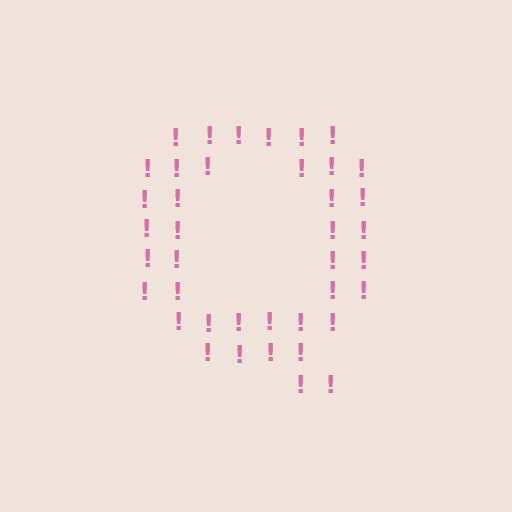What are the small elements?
The small elements are exclamation marks.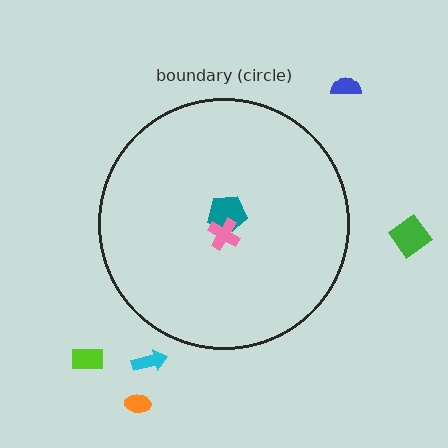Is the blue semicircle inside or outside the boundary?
Outside.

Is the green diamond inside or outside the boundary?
Outside.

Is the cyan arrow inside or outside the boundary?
Outside.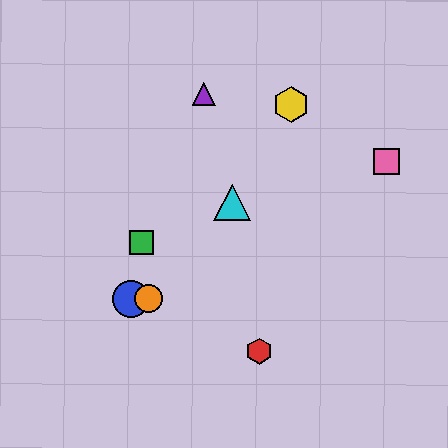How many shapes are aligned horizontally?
2 shapes (the blue circle, the orange circle) are aligned horizontally.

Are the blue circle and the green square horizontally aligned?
No, the blue circle is at y≈298 and the green square is at y≈242.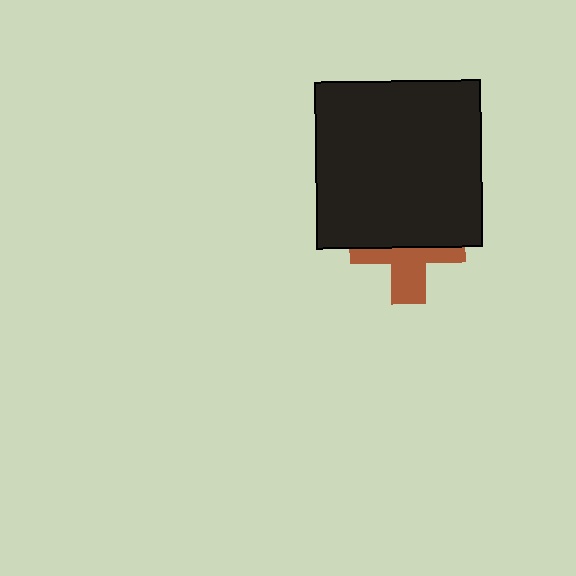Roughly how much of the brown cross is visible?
About half of it is visible (roughly 47%).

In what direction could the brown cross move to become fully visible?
The brown cross could move down. That would shift it out from behind the black square entirely.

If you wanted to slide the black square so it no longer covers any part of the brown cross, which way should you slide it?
Slide it up — that is the most direct way to separate the two shapes.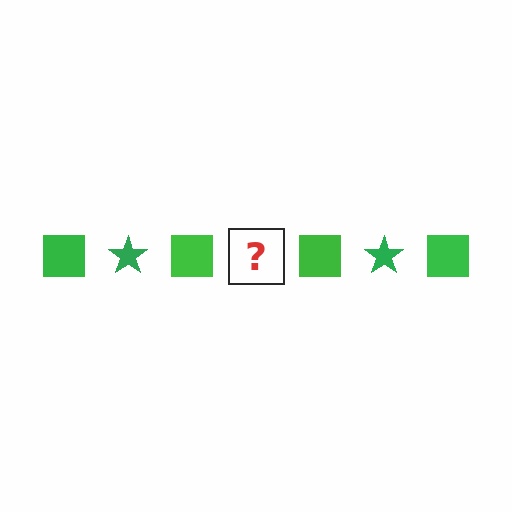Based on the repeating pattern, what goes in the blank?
The blank should be a green star.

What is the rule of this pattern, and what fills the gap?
The rule is that the pattern cycles through square, star shapes in green. The gap should be filled with a green star.